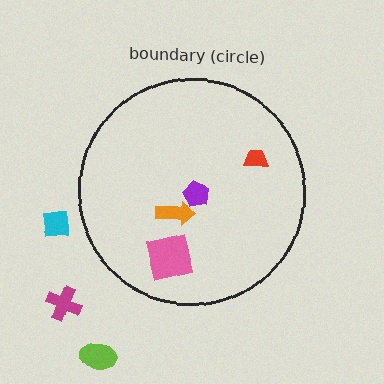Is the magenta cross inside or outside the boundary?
Outside.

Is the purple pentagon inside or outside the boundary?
Inside.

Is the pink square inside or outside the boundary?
Inside.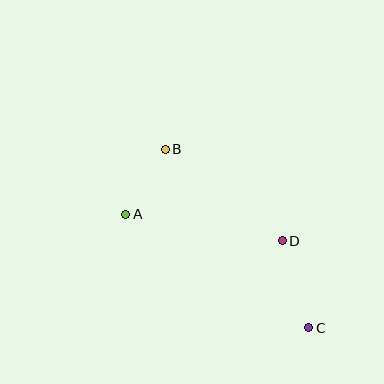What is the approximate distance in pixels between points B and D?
The distance between B and D is approximately 148 pixels.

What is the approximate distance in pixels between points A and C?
The distance between A and C is approximately 215 pixels.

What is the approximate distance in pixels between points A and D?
The distance between A and D is approximately 158 pixels.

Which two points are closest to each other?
Points A and B are closest to each other.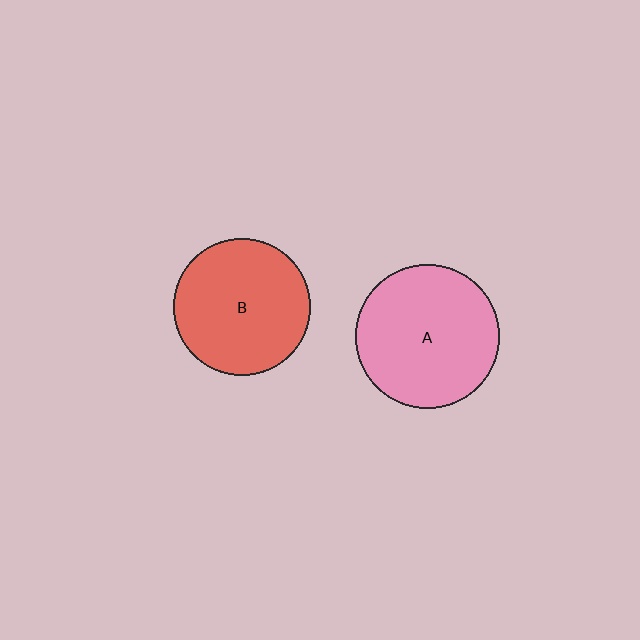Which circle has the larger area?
Circle A (pink).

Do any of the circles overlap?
No, none of the circles overlap.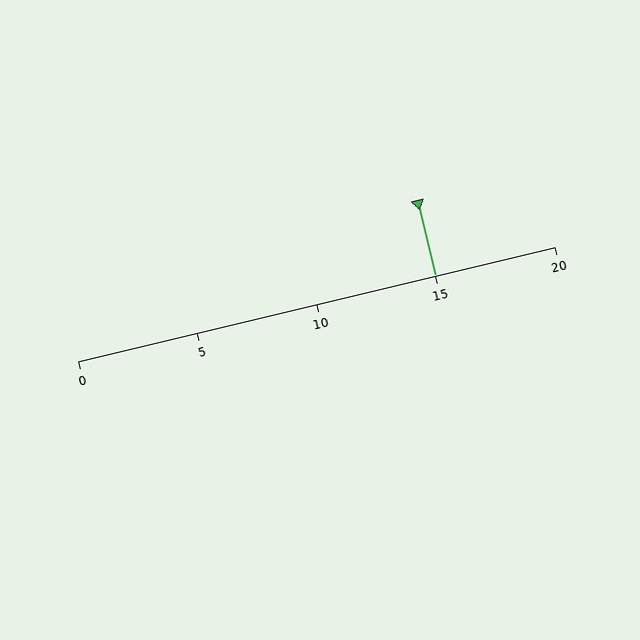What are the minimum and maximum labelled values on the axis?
The axis runs from 0 to 20.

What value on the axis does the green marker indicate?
The marker indicates approximately 15.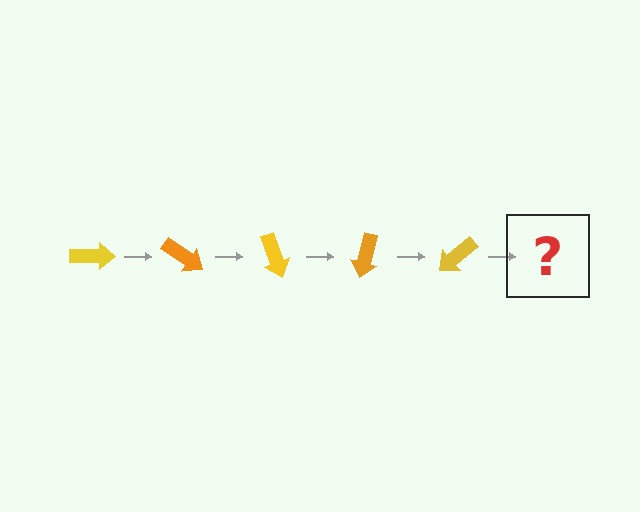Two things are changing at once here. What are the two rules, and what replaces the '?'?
The two rules are that it rotates 35 degrees each step and the color cycles through yellow and orange. The '?' should be an orange arrow, rotated 175 degrees from the start.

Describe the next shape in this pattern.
It should be an orange arrow, rotated 175 degrees from the start.